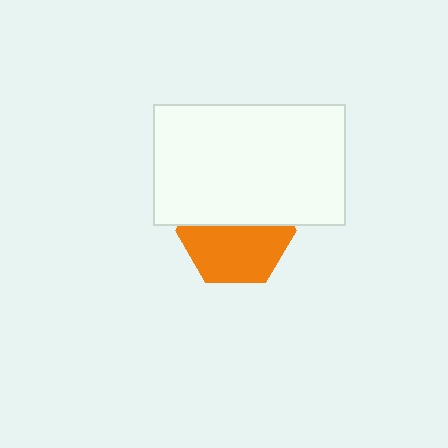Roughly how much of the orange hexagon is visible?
About half of it is visible (roughly 56%).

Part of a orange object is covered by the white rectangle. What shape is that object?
It is a hexagon.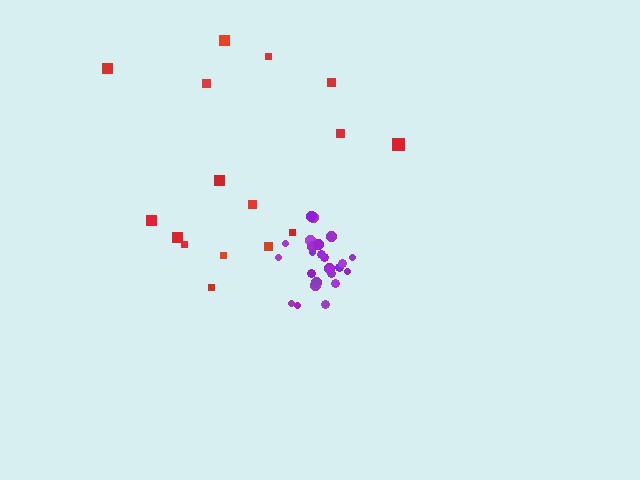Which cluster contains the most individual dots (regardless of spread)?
Purple (25).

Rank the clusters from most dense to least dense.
purple, red.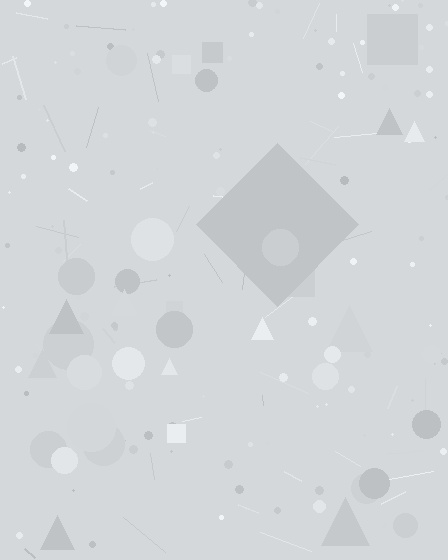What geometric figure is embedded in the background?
A diamond is embedded in the background.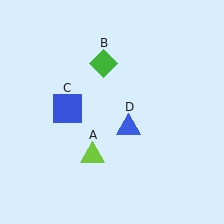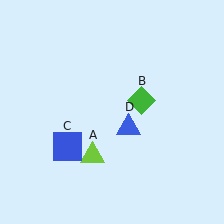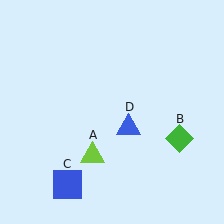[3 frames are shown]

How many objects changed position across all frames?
2 objects changed position: green diamond (object B), blue square (object C).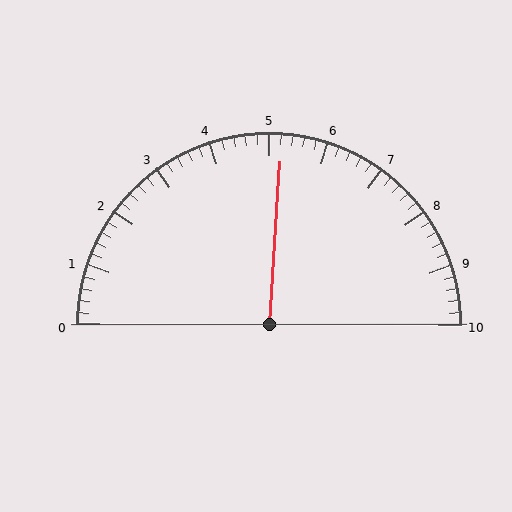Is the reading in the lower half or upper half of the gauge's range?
The reading is in the upper half of the range (0 to 10).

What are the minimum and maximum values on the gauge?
The gauge ranges from 0 to 10.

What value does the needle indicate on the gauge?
The needle indicates approximately 5.2.